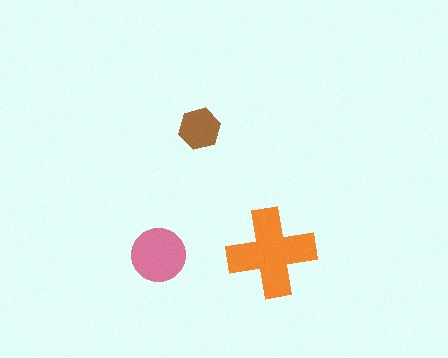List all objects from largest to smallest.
The orange cross, the pink circle, the brown hexagon.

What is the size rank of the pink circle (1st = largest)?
2nd.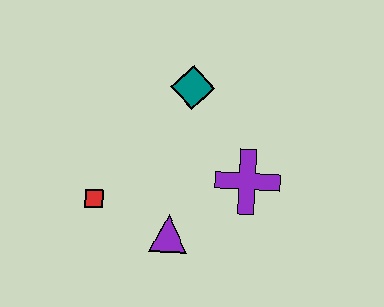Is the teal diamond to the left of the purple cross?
Yes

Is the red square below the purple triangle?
No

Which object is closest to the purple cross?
The purple triangle is closest to the purple cross.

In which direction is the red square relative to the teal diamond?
The red square is below the teal diamond.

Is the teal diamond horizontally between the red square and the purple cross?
Yes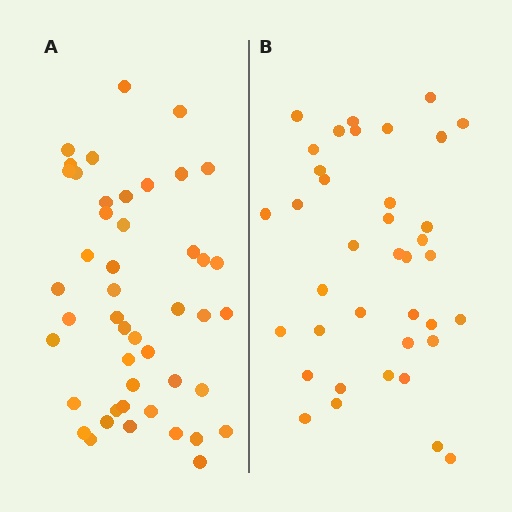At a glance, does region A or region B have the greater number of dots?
Region A (the left region) has more dots.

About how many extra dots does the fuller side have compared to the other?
Region A has roughly 8 or so more dots than region B.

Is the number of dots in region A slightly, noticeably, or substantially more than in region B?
Region A has only slightly more — the two regions are fairly close. The ratio is roughly 1.2 to 1.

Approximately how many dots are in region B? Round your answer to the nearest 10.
About 40 dots. (The exact count is 38, which rounds to 40.)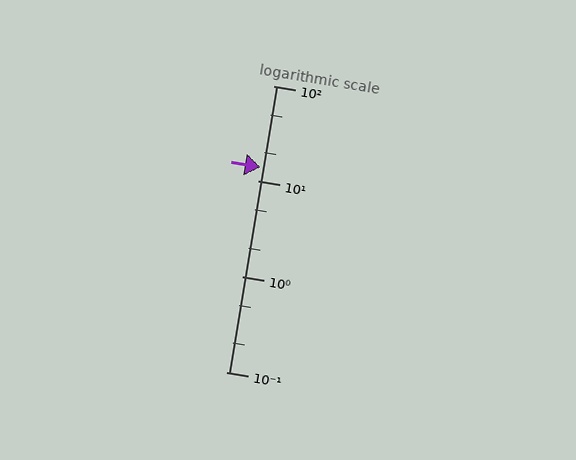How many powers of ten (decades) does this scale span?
The scale spans 3 decades, from 0.1 to 100.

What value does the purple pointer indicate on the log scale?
The pointer indicates approximately 14.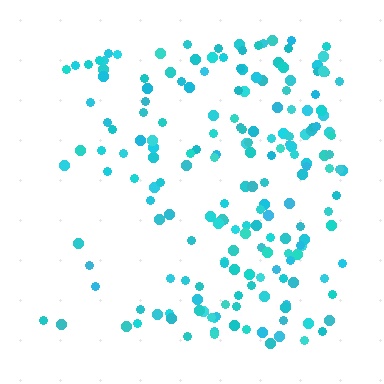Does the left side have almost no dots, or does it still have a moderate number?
Still a moderate number, just noticeably fewer than the right.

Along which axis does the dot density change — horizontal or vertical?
Horizontal.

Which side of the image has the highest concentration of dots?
The right.